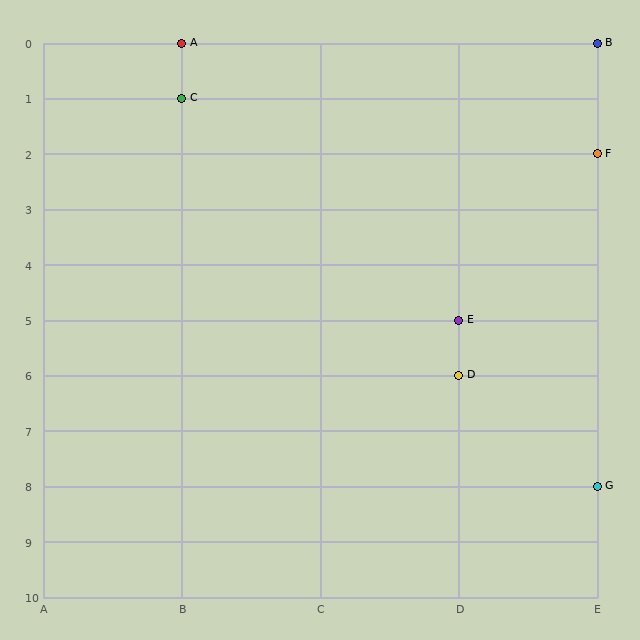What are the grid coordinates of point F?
Point F is at grid coordinates (E, 2).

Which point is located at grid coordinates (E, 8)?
Point G is at (E, 8).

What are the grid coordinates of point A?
Point A is at grid coordinates (B, 0).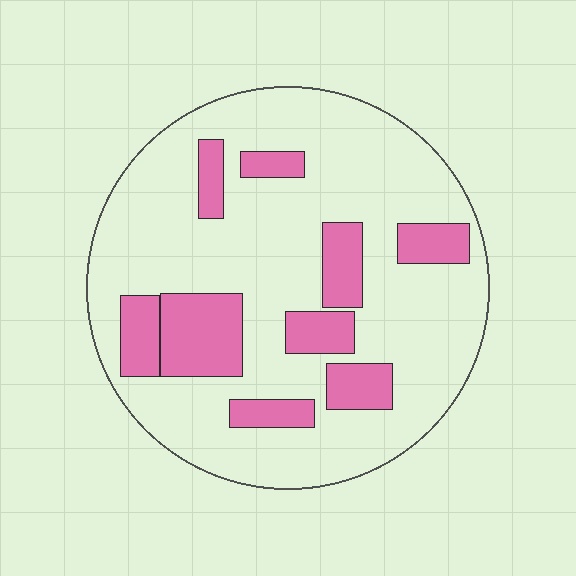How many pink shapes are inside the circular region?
9.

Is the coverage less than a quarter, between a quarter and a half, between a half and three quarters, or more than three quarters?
Less than a quarter.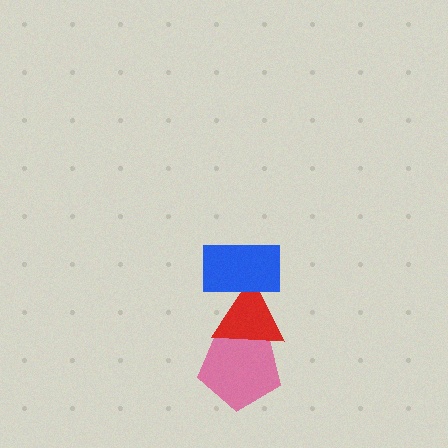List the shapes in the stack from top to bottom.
From top to bottom: the blue rectangle, the red triangle, the pink pentagon.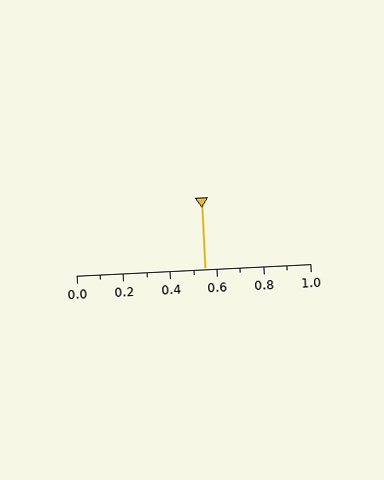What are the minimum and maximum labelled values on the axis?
The axis runs from 0.0 to 1.0.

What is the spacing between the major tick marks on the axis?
The major ticks are spaced 0.2 apart.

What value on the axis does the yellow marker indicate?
The marker indicates approximately 0.55.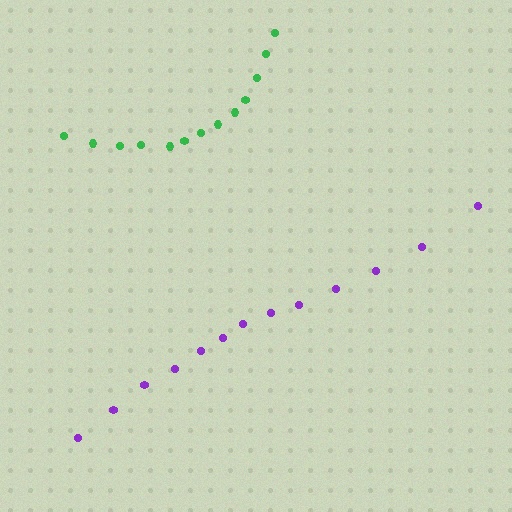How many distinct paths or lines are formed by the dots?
There are 2 distinct paths.